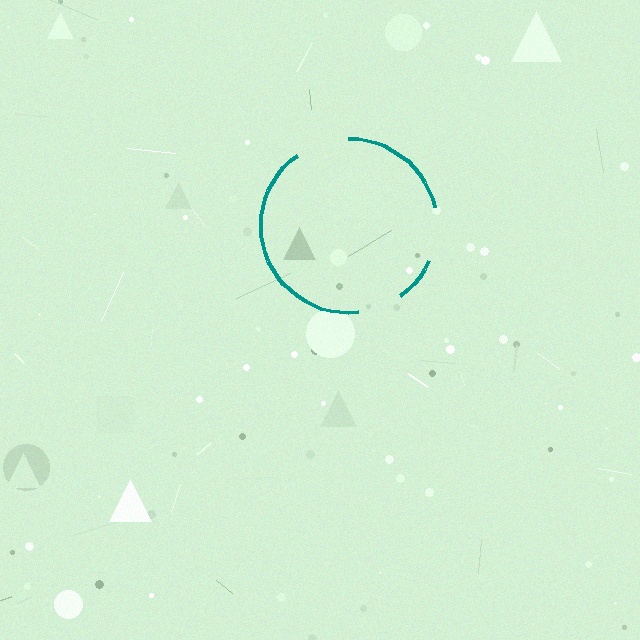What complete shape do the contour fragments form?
The contour fragments form a circle.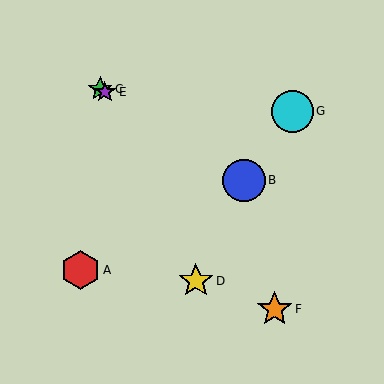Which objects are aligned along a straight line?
Objects B, C, E are aligned along a straight line.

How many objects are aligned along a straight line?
3 objects (B, C, E) are aligned along a straight line.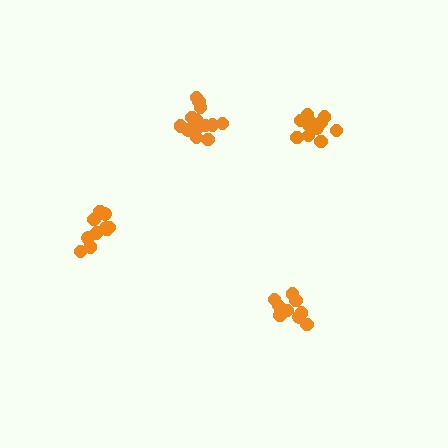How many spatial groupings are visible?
There are 4 spatial groupings.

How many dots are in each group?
Group 1: 13 dots, Group 2: 10 dots, Group 3: 15 dots, Group 4: 10 dots (48 total).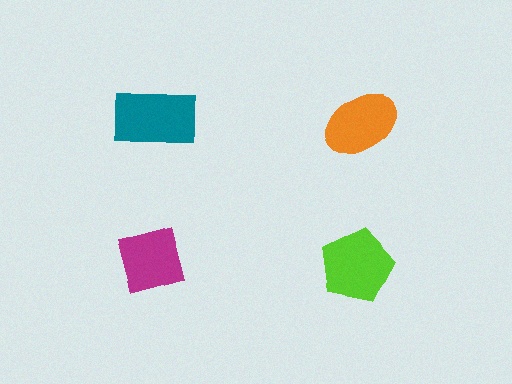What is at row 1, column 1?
A teal rectangle.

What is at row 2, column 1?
A magenta square.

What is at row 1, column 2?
An orange ellipse.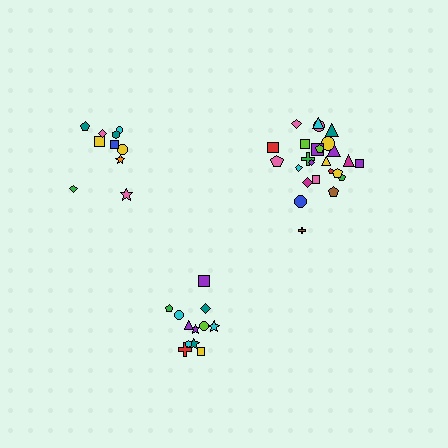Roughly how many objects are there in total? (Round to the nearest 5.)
Roughly 45 objects in total.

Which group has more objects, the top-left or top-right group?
The top-right group.